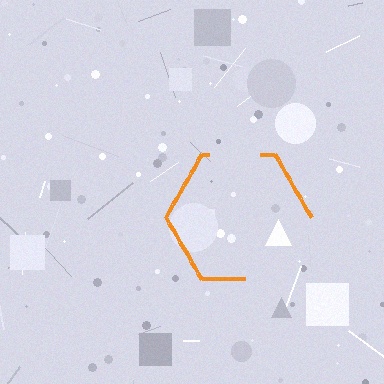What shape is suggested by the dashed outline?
The dashed outline suggests a hexagon.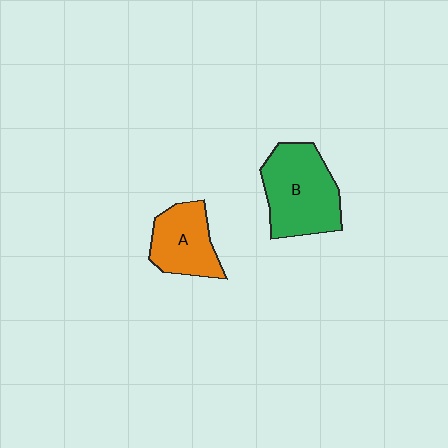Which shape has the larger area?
Shape B (green).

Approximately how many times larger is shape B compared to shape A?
Approximately 1.5 times.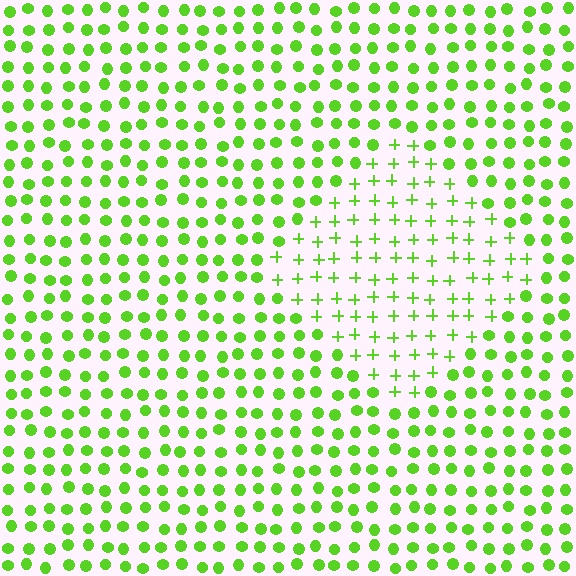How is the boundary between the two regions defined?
The boundary is defined by a change in element shape: plus signs inside vs. circles outside. All elements share the same color and spacing.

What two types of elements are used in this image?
The image uses plus signs inside the diamond region and circles outside it.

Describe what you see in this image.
The image is filled with small lime elements arranged in a uniform grid. A diamond-shaped region contains plus signs, while the surrounding area contains circles. The boundary is defined purely by the change in element shape.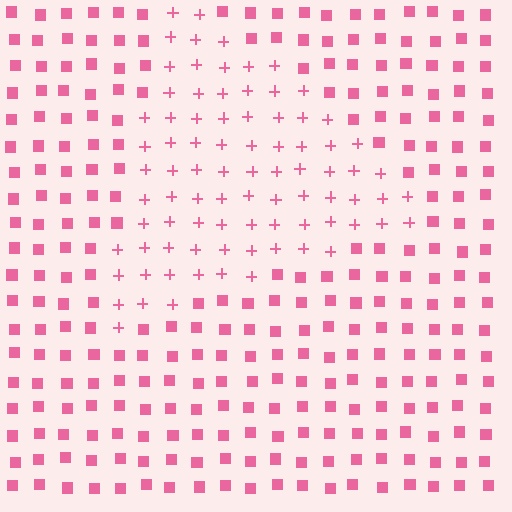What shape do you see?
I see a triangle.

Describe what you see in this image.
The image is filled with small pink elements arranged in a uniform grid. A triangle-shaped region contains plus signs, while the surrounding area contains squares. The boundary is defined purely by the change in element shape.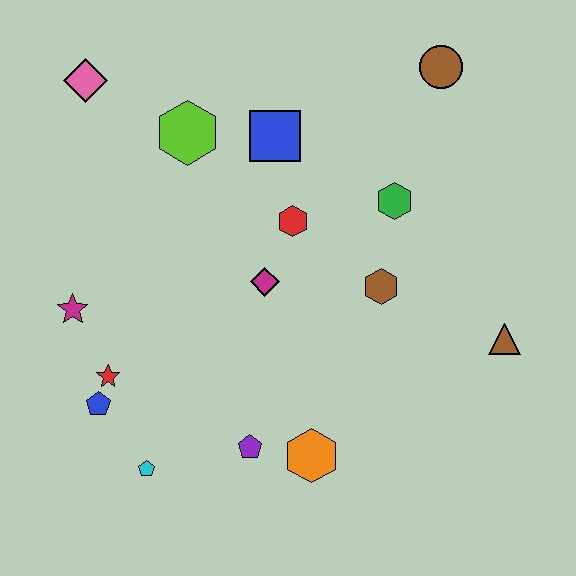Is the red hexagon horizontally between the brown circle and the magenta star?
Yes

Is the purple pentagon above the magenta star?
No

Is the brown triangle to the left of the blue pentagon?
No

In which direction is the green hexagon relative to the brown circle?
The green hexagon is below the brown circle.